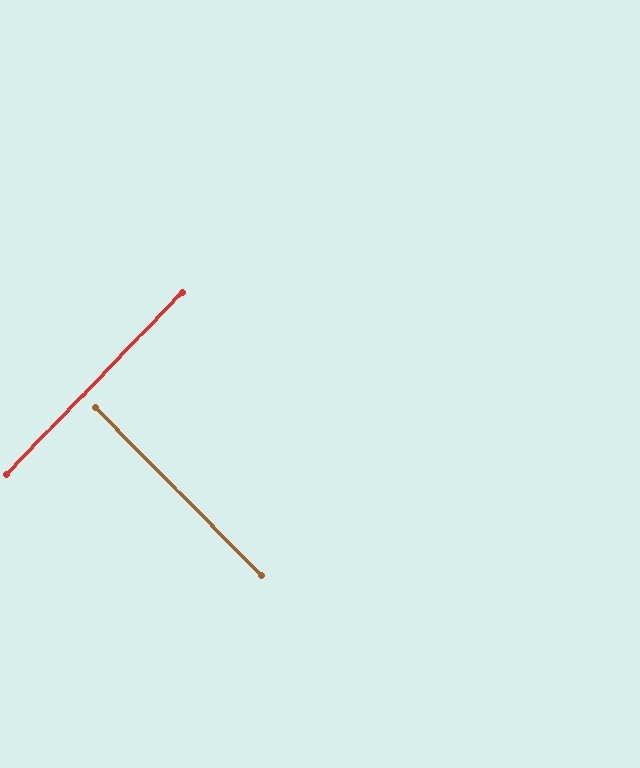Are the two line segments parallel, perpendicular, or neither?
Perpendicular — they meet at approximately 89°.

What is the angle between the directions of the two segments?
Approximately 89 degrees.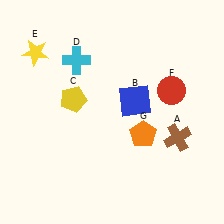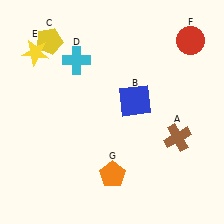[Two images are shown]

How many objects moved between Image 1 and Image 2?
3 objects moved between the two images.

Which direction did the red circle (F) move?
The red circle (F) moved up.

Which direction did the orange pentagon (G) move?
The orange pentagon (G) moved down.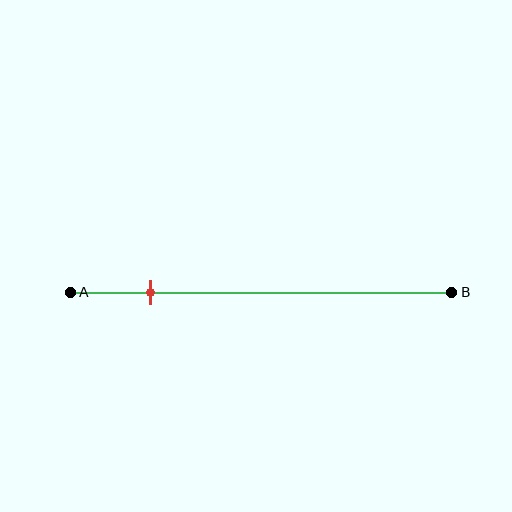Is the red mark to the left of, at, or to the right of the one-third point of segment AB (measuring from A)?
The red mark is to the left of the one-third point of segment AB.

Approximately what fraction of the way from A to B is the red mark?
The red mark is approximately 20% of the way from A to B.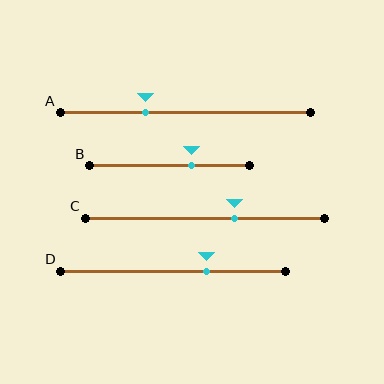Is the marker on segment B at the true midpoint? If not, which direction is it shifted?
No, the marker on segment B is shifted to the right by about 14% of the segment length.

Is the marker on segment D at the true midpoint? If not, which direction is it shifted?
No, the marker on segment D is shifted to the right by about 15% of the segment length.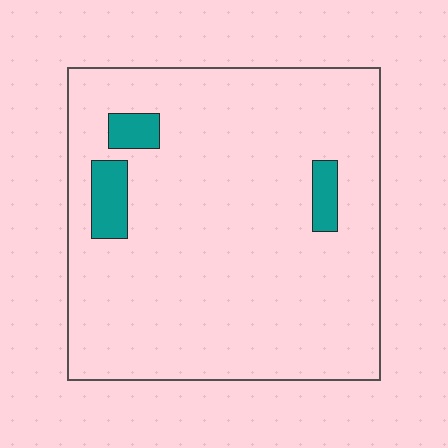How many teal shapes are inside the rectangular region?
3.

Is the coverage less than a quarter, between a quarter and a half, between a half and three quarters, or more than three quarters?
Less than a quarter.